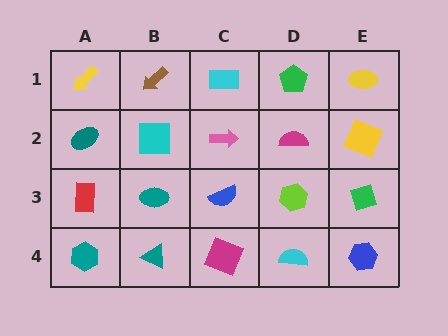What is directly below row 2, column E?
A green diamond.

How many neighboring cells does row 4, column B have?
3.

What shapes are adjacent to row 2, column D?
A green pentagon (row 1, column D), a lime hexagon (row 3, column D), a pink arrow (row 2, column C), a yellow square (row 2, column E).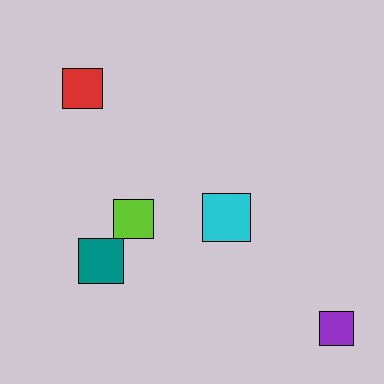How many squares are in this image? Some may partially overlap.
There are 5 squares.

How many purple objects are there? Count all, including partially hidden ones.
There is 1 purple object.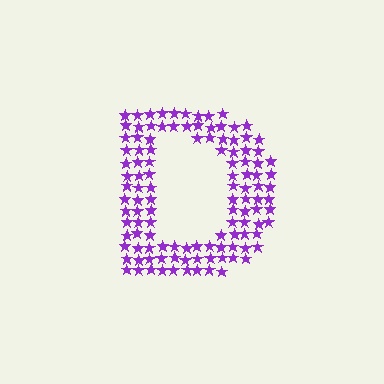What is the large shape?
The large shape is the letter D.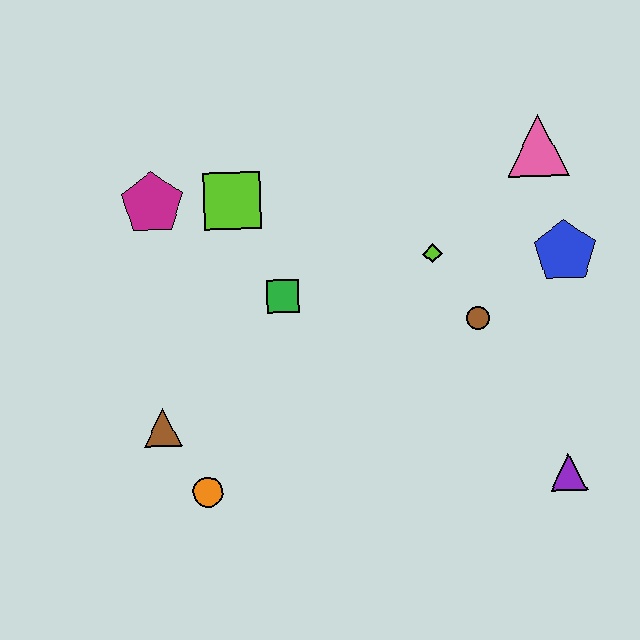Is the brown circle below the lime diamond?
Yes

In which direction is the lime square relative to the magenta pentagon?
The lime square is to the right of the magenta pentagon.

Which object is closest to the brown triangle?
The orange circle is closest to the brown triangle.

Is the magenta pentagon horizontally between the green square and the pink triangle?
No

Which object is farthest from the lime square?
The purple triangle is farthest from the lime square.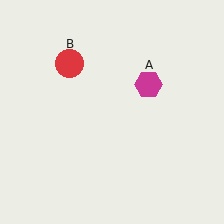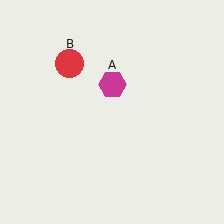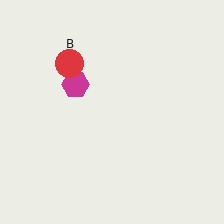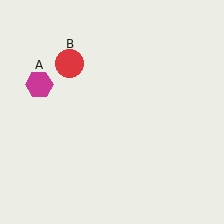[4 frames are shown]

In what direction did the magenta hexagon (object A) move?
The magenta hexagon (object A) moved left.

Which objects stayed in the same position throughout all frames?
Red circle (object B) remained stationary.